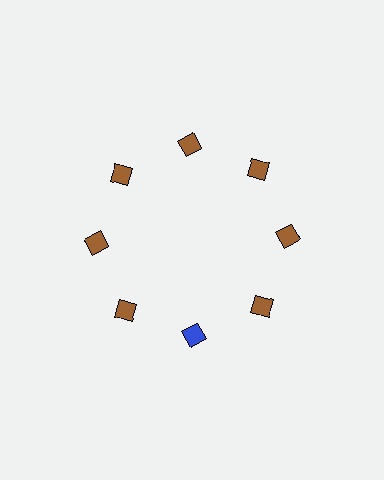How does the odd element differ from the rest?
It has a different color: blue instead of brown.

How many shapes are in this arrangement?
There are 8 shapes arranged in a ring pattern.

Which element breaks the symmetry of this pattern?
The blue diamond at roughly the 6 o'clock position breaks the symmetry. All other shapes are brown diamonds.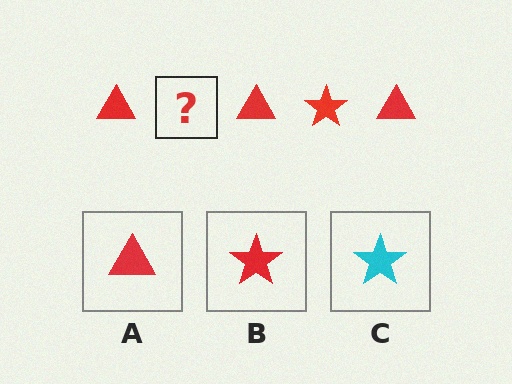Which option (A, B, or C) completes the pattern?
B.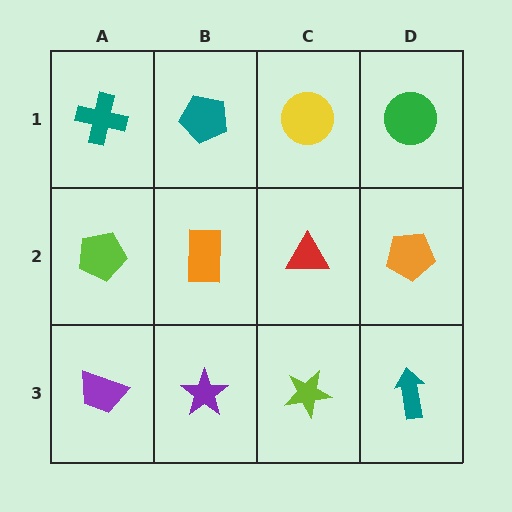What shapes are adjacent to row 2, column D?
A green circle (row 1, column D), a teal arrow (row 3, column D), a red triangle (row 2, column C).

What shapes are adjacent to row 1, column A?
A lime pentagon (row 2, column A), a teal pentagon (row 1, column B).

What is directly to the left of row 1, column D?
A yellow circle.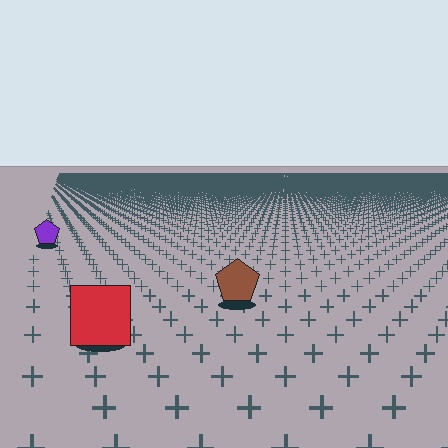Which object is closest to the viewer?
The red square is closest. The texture marks near it are larger and more spread out.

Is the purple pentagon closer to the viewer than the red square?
No. The red square is closer — you can tell from the texture gradient: the ground texture is coarser near it.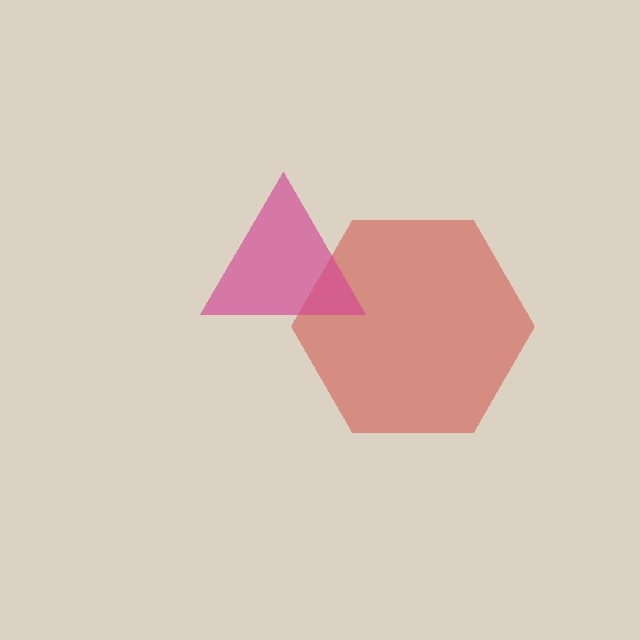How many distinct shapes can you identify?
There are 2 distinct shapes: a red hexagon, a magenta triangle.